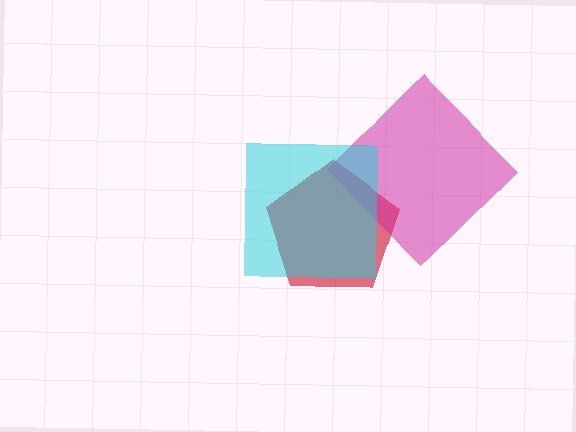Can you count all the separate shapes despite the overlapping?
Yes, there are 3 separate shapes.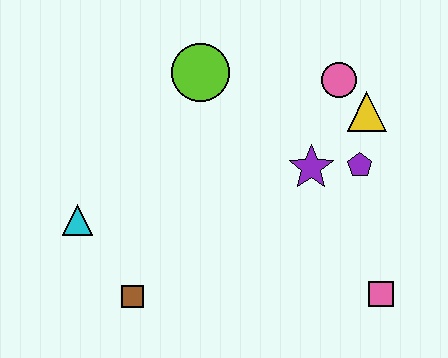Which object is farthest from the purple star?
The cyan triangle is farthest from the purple star.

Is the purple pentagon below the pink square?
No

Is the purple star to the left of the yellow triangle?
Yes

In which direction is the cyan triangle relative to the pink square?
The cyan triangle is to the left of the pink square.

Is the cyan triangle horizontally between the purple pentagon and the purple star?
No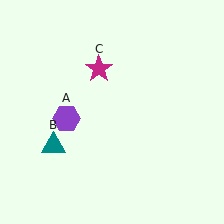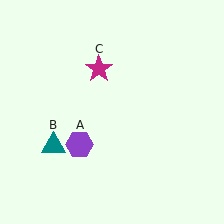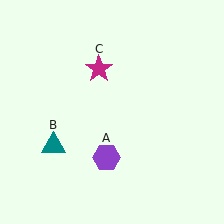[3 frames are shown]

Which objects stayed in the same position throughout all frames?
Teal triangle (object B) and magenta star (object C) remained stationary.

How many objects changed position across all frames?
1 object changed position: purple hexagon (object A).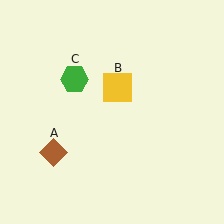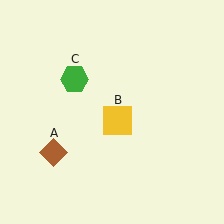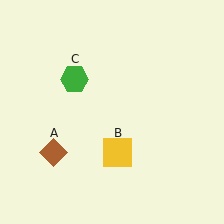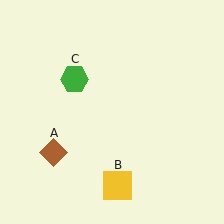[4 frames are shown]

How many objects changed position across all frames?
1 object changed position: yellow square (object B).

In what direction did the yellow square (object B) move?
The yellow square (object B) moved down.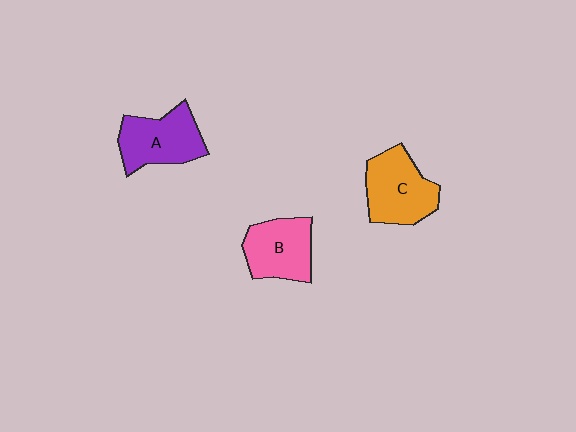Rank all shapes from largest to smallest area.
From largest to smallest: C (orange), A (purple), B (pink).